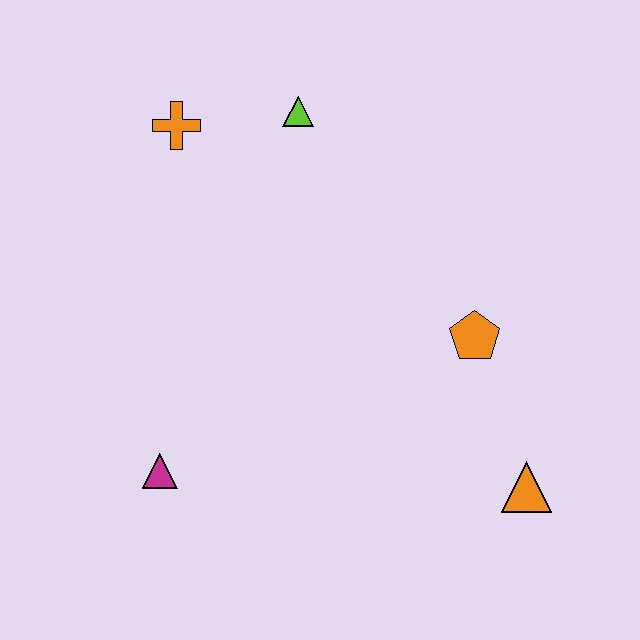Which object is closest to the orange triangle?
The orange pentagon is closest to the orange triangle.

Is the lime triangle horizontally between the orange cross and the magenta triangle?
No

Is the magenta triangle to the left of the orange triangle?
Yes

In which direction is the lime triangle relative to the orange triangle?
The lime triangle is above the orange triangle.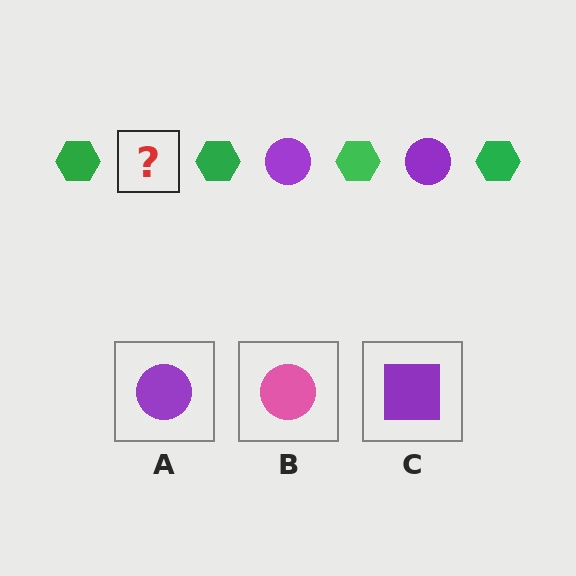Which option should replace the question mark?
Option A.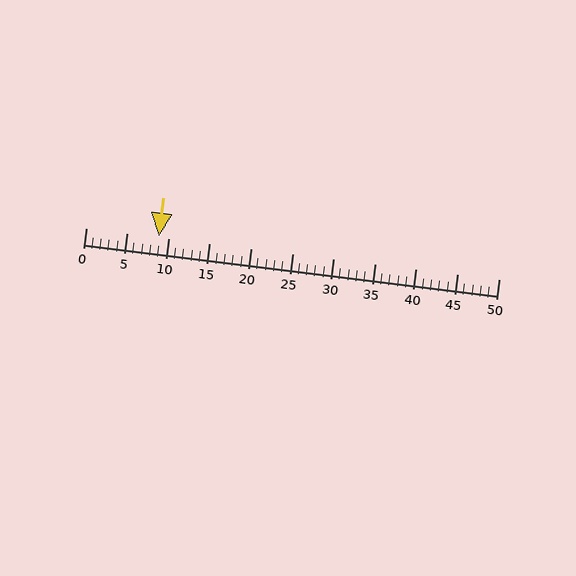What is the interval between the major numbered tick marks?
The major tick marks are spaced 5 units apart.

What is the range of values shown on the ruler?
The ruler shows values from 0 to 50.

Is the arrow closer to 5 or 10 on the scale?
The arrow is closer to 10.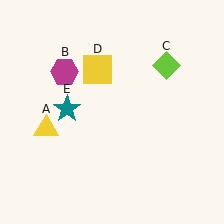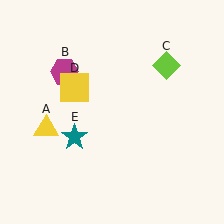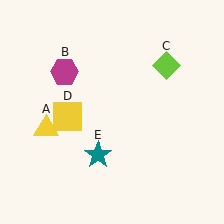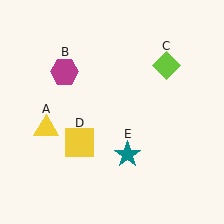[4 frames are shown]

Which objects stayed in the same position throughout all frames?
Yellow triangle (object A) and magenta hexagon (object B) and lime diamond (object C) remained stationary.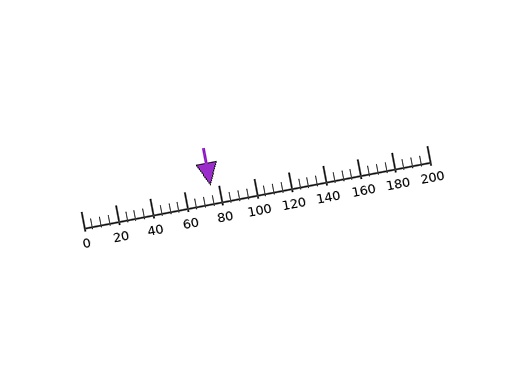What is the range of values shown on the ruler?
The ruler shows values from 0 to 200.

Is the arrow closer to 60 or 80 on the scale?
The arrow is closer to 80.